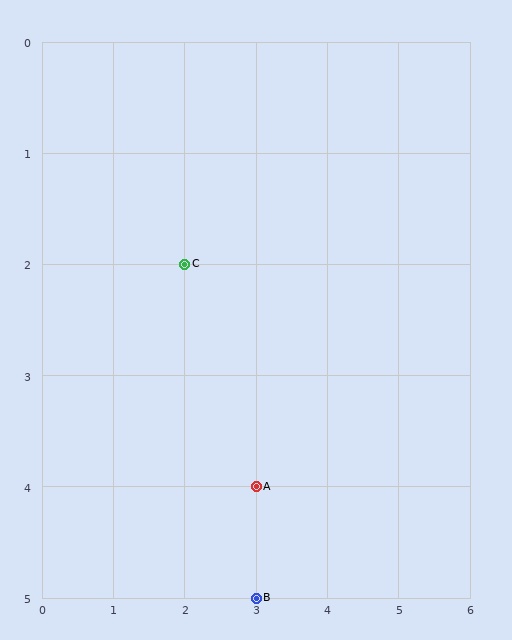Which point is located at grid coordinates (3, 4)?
Point A is at (3, 4).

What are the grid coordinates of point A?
Point A is at grid coordinates (3, 4).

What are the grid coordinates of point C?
Point C is at grid coordinates (2, 2).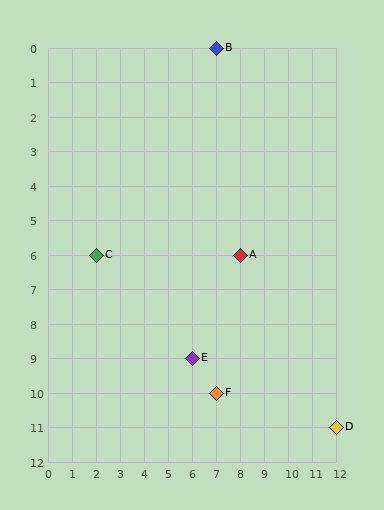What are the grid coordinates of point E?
Point E is at grid coordinates (6, 9).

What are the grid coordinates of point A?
Point A is at grid coordinates (8, 6).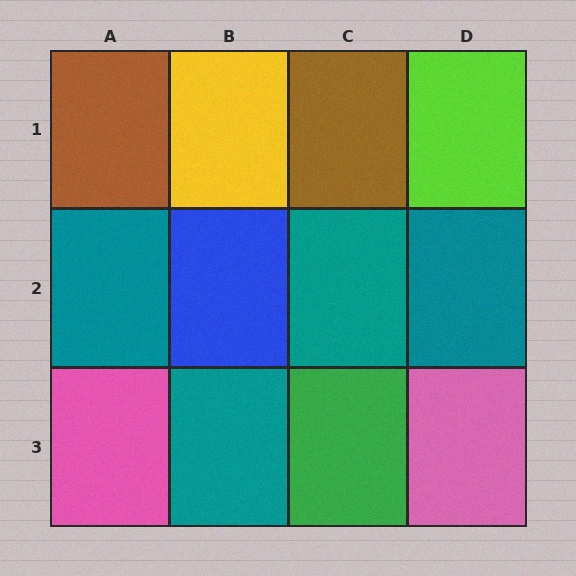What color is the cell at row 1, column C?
Brown.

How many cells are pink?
2 cells are pink.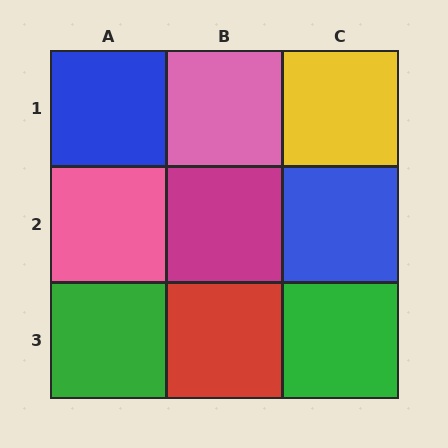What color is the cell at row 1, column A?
Blue.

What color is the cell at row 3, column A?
Green.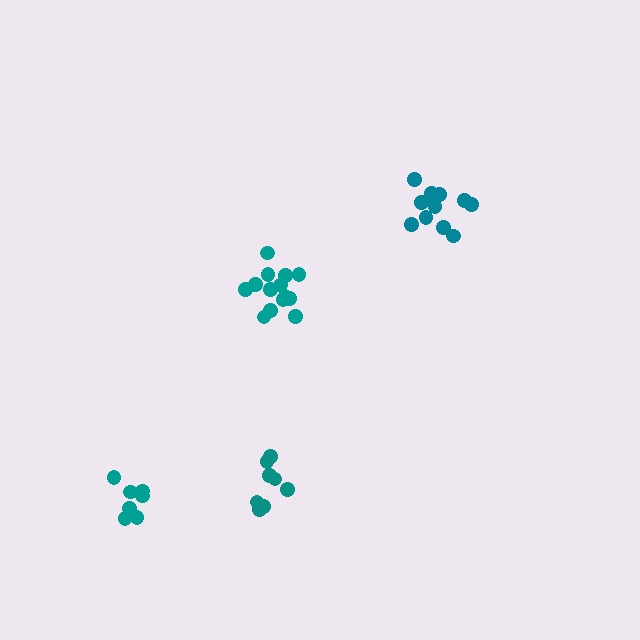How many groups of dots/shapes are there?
There are 4 groups.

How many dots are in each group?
Group 1: 8 dots, Group 2: 12 dots, Group 3: 14 dots, Group 4: 8 dots (42 total).